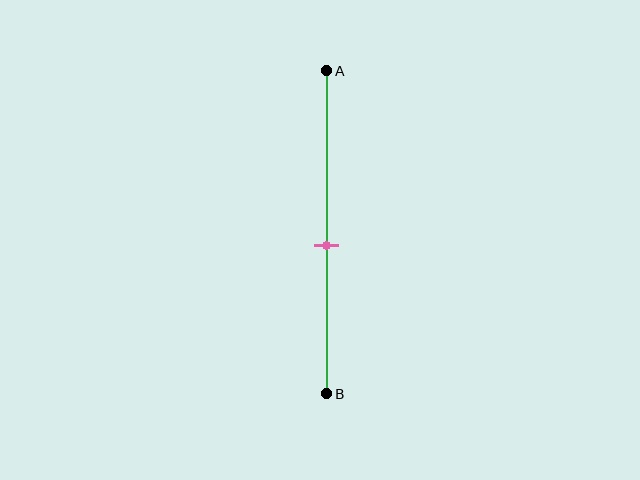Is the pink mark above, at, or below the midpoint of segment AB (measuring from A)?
The pink mark is below the midpoint of segment AB.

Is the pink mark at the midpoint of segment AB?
No, the mark is at about 55% from A, not at the 50% midpoint.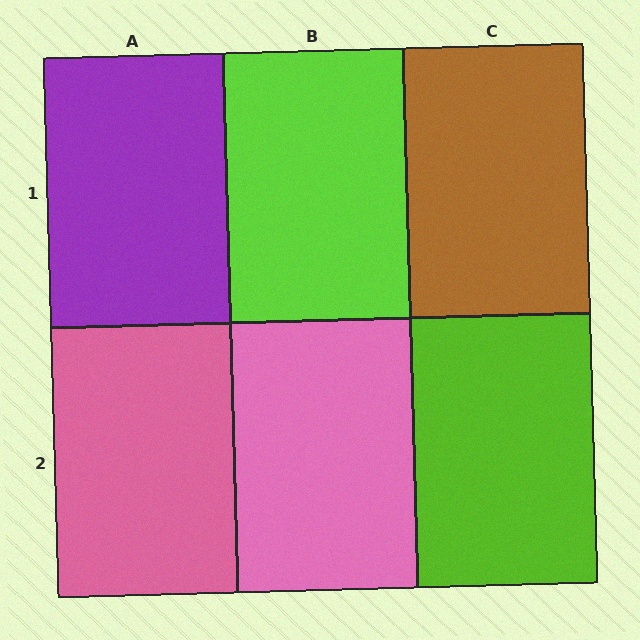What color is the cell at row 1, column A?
Purple.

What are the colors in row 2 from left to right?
Pink, pink, lime.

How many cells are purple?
1 cell is purple.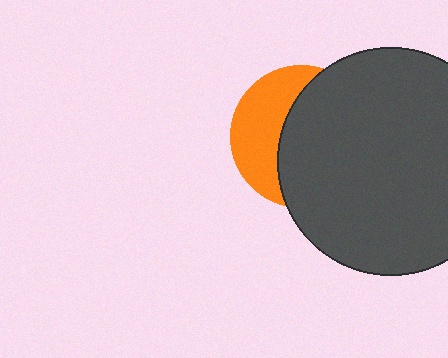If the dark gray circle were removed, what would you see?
You would see the complete orange circle.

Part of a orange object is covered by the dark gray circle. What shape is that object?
It is a circle.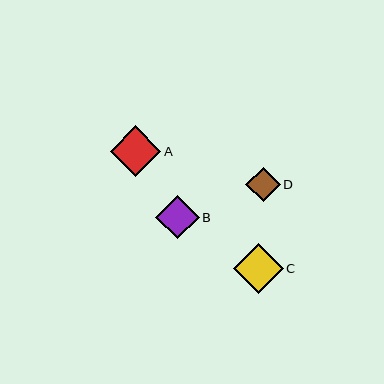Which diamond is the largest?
Diamond A is the largest with a size of approximately 50 pixels.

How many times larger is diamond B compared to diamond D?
Diamond B is approximately 1.3 times the size of diamond D.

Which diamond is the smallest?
Diamond D is the smallest with a size of approximately 34 pixels.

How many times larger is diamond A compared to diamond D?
Diamond A is approximately 1.5 times the size of diamond D.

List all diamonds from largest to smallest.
From largest to smallest: A, C, B, D.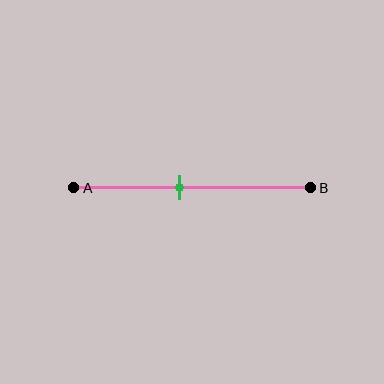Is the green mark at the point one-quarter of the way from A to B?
No, the mark is at about 45% from A, not at the 25% one-quarter point.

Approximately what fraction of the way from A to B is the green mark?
The green mark is approximately 45% of the way from A to B.